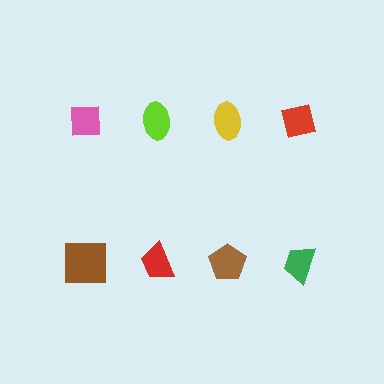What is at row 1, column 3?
A yellow ellipse.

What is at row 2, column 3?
A brown pentagon.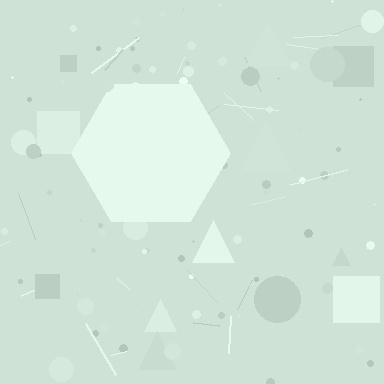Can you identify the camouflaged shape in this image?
The camouflaged shape is a hexagon.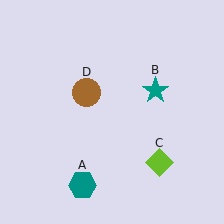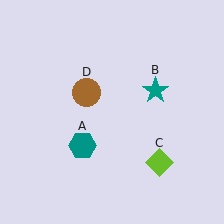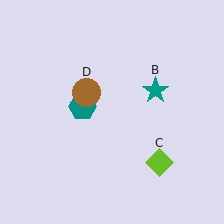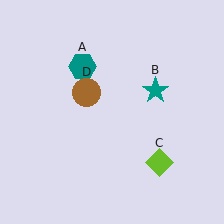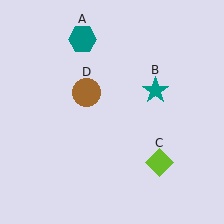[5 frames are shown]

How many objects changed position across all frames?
1 object changed position: teal hexagon (object A).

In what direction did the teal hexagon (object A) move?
The teal hexagon (object A) moved up.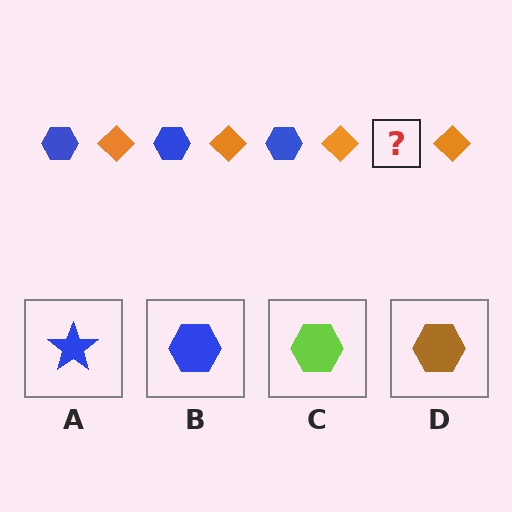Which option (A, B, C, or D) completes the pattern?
B.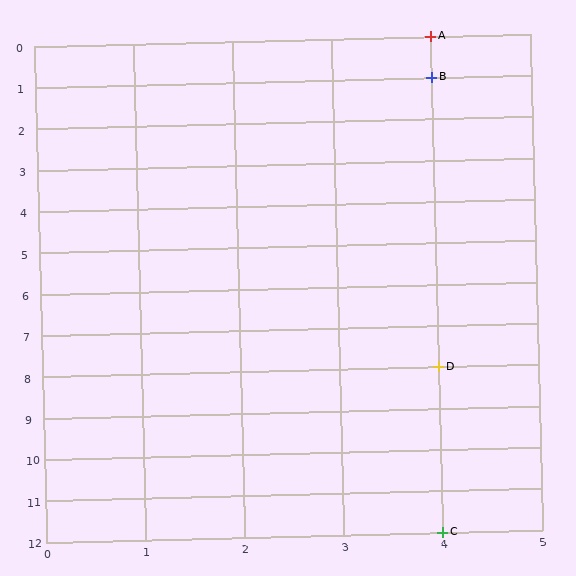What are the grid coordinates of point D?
Point D is at grid coordinates (4, 8).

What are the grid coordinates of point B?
Point B is at grid coordinates (4, 1).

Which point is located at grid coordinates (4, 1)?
Point B is at (4, 1).